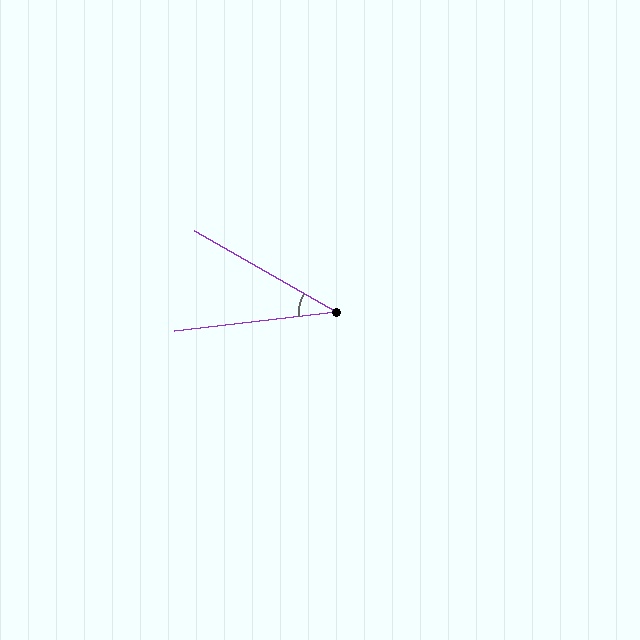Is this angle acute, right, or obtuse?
It is acute.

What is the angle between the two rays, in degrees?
Approximately 36 degrees.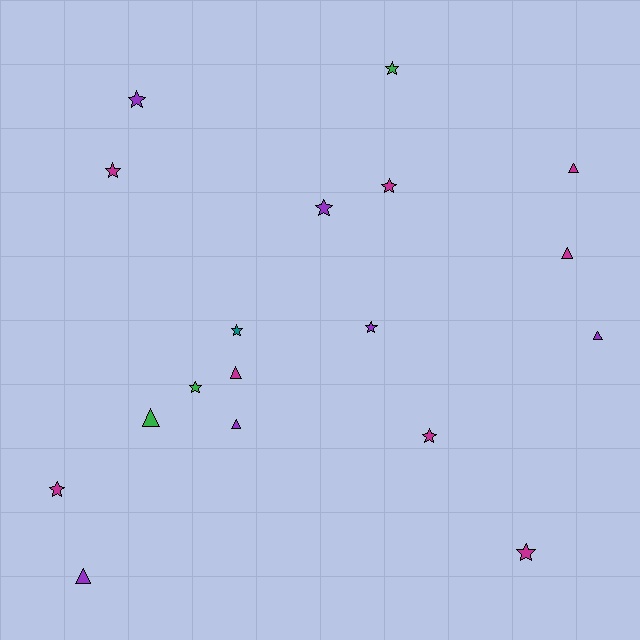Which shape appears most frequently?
Star, with 11 objects.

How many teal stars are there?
There is 1 teal star.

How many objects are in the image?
There are 18 objects.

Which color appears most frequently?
Magenta, with 8 objects.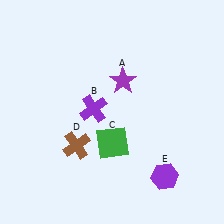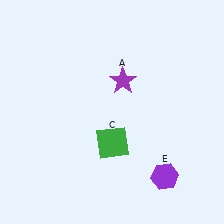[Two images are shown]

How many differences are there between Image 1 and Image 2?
There are 2 differences between the two images.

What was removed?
The brown cross (D), the purple cross (B) were removed in Image 2.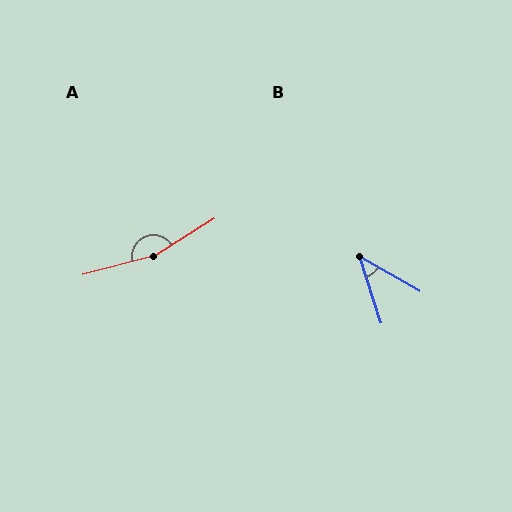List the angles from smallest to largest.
B (42°), A (163°).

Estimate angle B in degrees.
Approximately 42 degrees.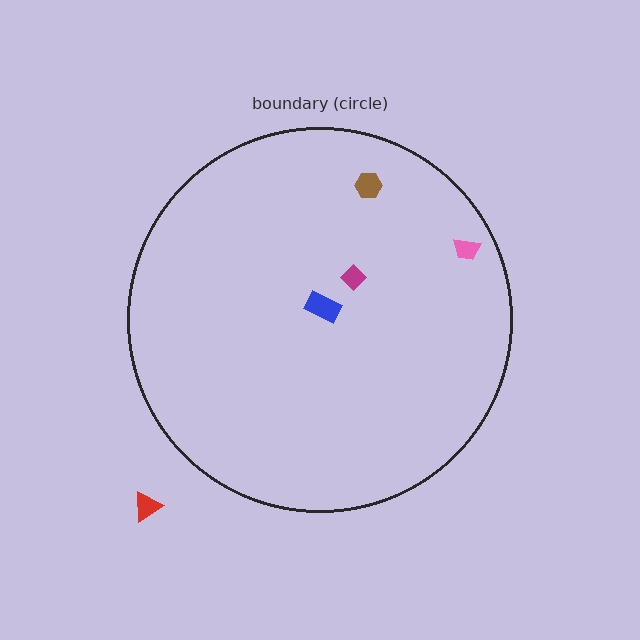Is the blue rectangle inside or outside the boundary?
Inside.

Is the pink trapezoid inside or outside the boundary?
Inside.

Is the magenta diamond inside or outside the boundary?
Inside.